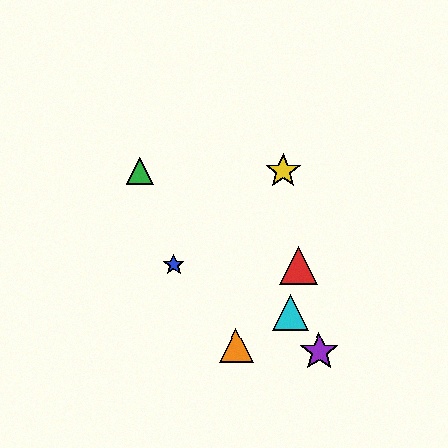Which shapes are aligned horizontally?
The green triangle, the yellow star are aligned horizontally.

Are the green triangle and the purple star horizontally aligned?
No, the green triangle is at y≈171 and the purple star is at y≈351.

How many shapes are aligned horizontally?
2 shapes (the green triangle, the yellow star) are aligned horizontally.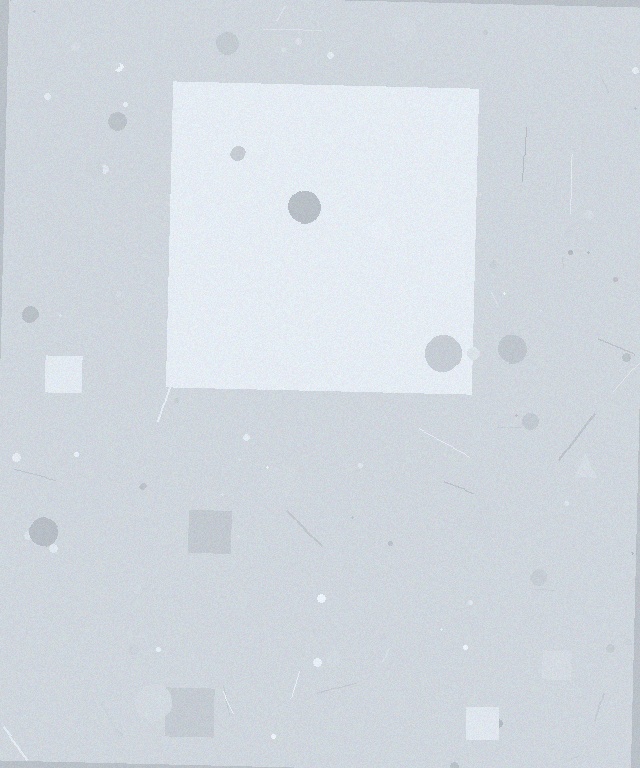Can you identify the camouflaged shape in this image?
The camouflaged shape is a square.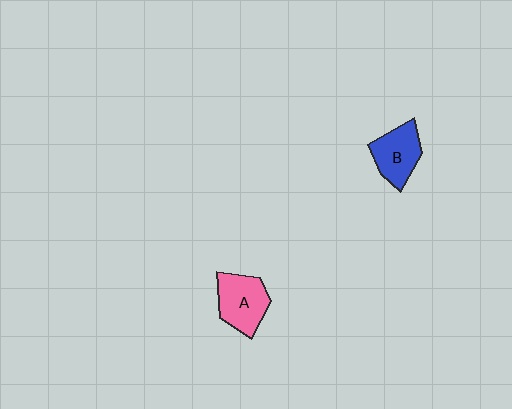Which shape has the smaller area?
Shape B (blue).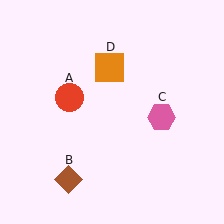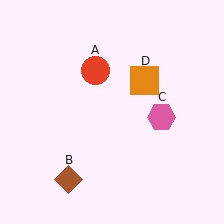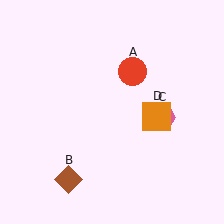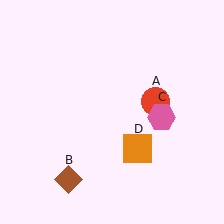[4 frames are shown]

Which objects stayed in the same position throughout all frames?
Brown diamond (object B) and pink hexagon (object C) remained stationary.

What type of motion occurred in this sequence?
The red circle (object A), orange square (object D) rotated clockwise around the center of the scene.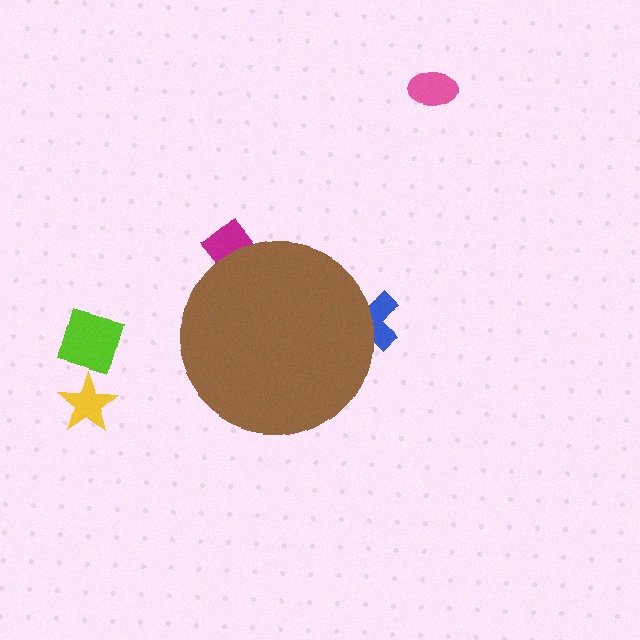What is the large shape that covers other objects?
A brown circle.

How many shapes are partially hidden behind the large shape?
2 shapes are partially hidden.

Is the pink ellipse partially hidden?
No, the pink ellipse is fully visible.